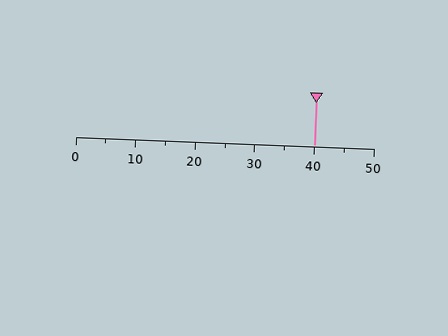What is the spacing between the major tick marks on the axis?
The major ticks are spaced 10 apart.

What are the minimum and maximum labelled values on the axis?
The axis runs from 0 to 50.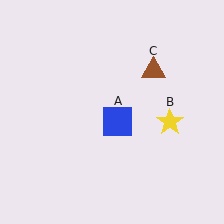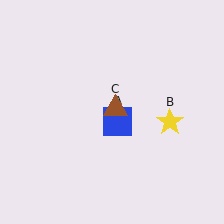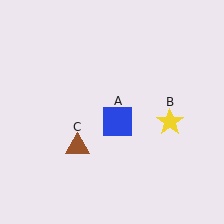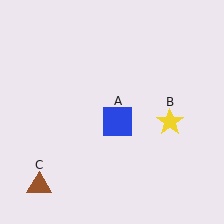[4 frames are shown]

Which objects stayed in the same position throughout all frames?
Blue square (object A) and yellow star (object B) remained stationary.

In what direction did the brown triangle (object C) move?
The brown triangle (object C) moved down and to the left.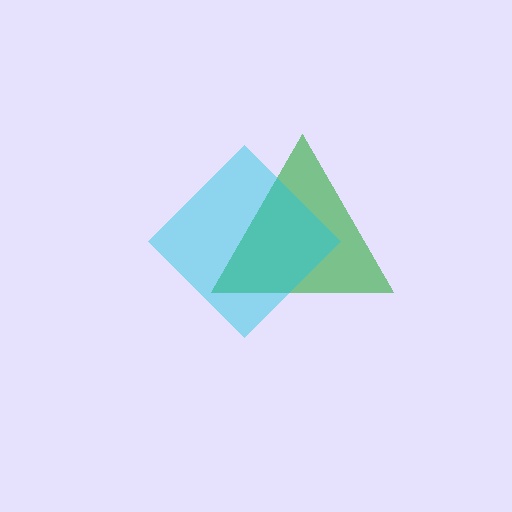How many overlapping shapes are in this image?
There are 2 overlapping shapes in the image.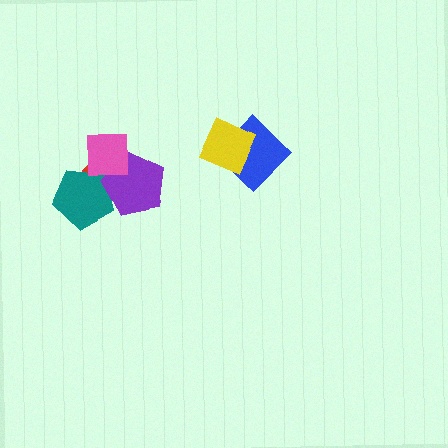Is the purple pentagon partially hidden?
Yes, it is partially covered by another shape.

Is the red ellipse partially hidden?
Yes, it is partially covered by another shape.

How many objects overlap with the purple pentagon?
3 objects overlap with the purple pentagon.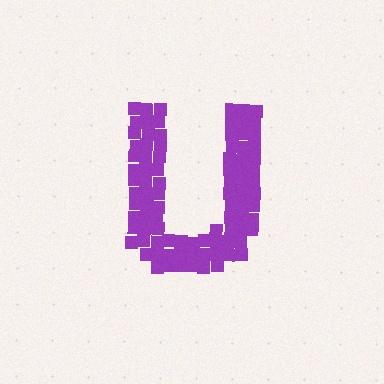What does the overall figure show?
The overall figure shows the letter U.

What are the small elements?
The small elements are squares.